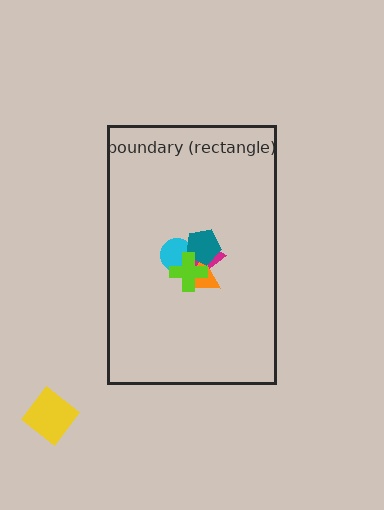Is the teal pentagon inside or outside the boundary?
Inside.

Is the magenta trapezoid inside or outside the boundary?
Inside.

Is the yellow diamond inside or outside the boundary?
Outside.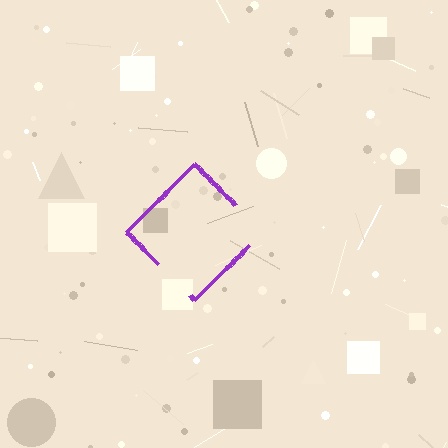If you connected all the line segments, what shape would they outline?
They would outline a diamond.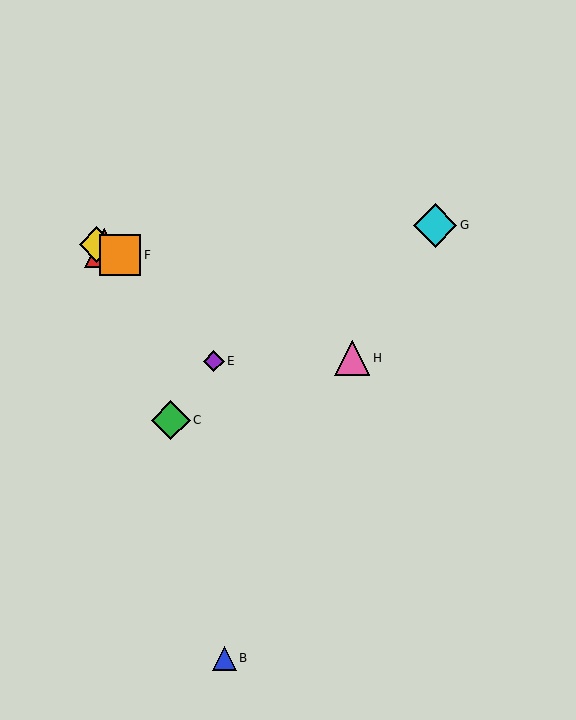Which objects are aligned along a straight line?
Objects A, D, F, H are aligned along a straight line.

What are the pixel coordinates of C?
Object C is at (171, 420).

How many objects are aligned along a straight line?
4 objects (A, D, F, H) are aligned along a straight line.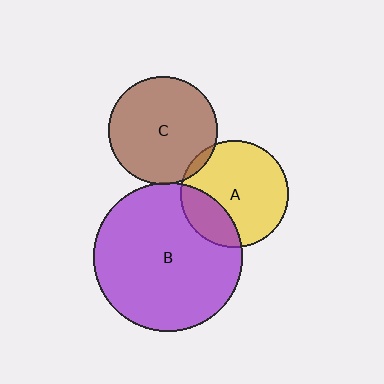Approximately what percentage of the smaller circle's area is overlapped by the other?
Approximately 25%.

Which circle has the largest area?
Circle B (purple).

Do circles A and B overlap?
Yes.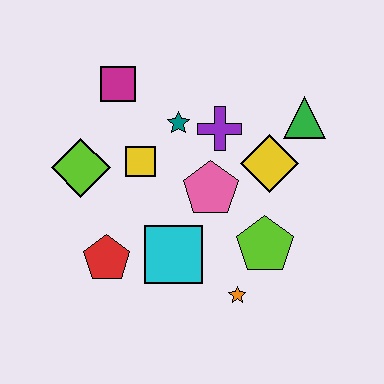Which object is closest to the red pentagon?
The cyan square is closest to the red pentagon.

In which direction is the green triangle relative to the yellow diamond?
The green triangle is above the yellow diamond.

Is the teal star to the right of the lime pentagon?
No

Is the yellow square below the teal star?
Yes